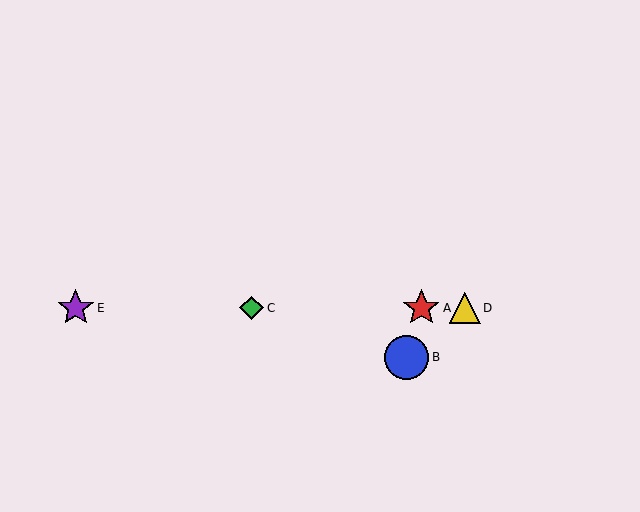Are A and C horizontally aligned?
Yes, both are at y≈308.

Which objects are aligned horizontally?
Objects A, C, D, E are aligned horizontally.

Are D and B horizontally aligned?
No, D is at y≈308 and B is at y≈357.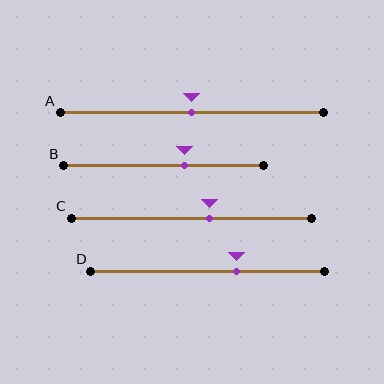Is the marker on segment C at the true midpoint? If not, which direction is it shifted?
No, the marker on segment C is shifted to the right by about 8% of the segment length.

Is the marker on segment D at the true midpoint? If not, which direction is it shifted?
No, the marker on segment D is shifted to the right by about 13% of the segment length.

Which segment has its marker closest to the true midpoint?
Segment A has its marker closest to the true midpoint.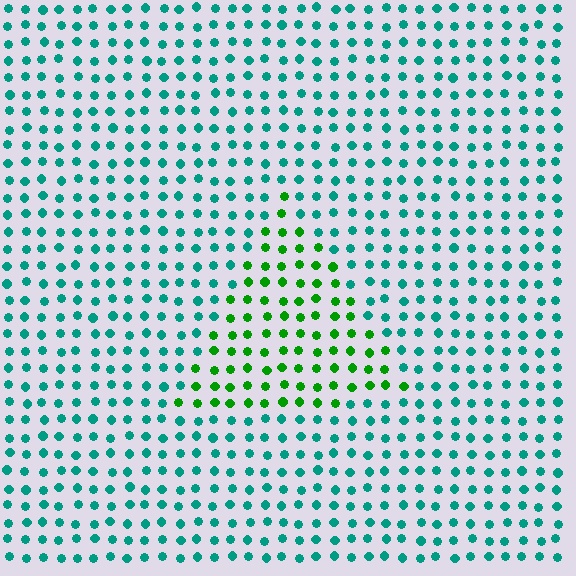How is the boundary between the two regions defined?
The boundary is defined purely by a slight shift in hue (about 50 degrees). Spacing, size, and orientation are identical on both sides.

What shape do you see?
I see a triangle.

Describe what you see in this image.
The image is filled with small teal elements in a uniform arrangement. A triangle-shaped region is visible where the elements are tinted to a slightly different hue, forming a subtle color boundary.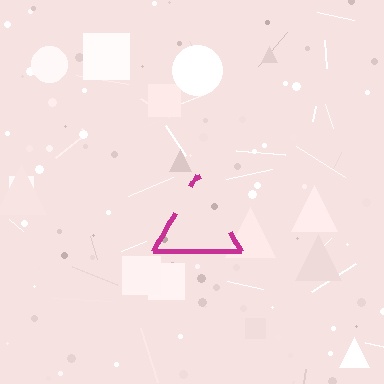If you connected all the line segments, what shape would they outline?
They would outline a triangle.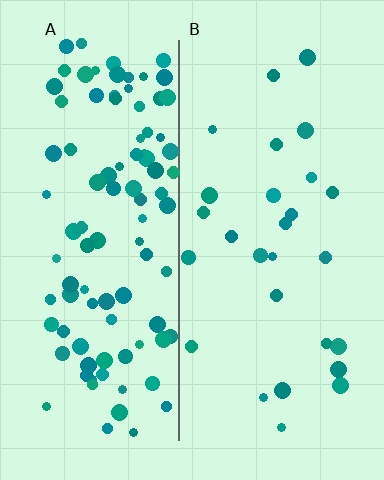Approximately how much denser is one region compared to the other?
Approximately 3.6× — region A over region B.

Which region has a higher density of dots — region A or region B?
A (the left).